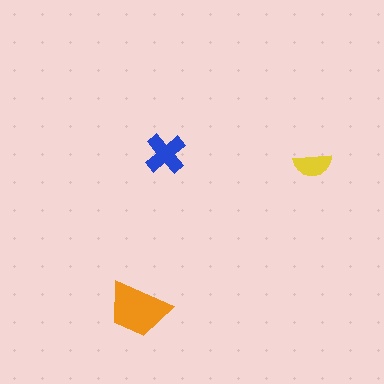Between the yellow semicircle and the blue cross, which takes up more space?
The blue cross.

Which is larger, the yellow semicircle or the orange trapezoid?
The orange trapezoid.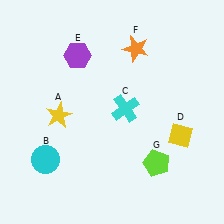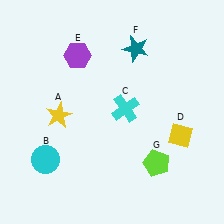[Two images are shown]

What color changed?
The star (F) changed from orange in Image 1 to teal in Image 2.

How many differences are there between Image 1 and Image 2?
There is 1 difference between the two images.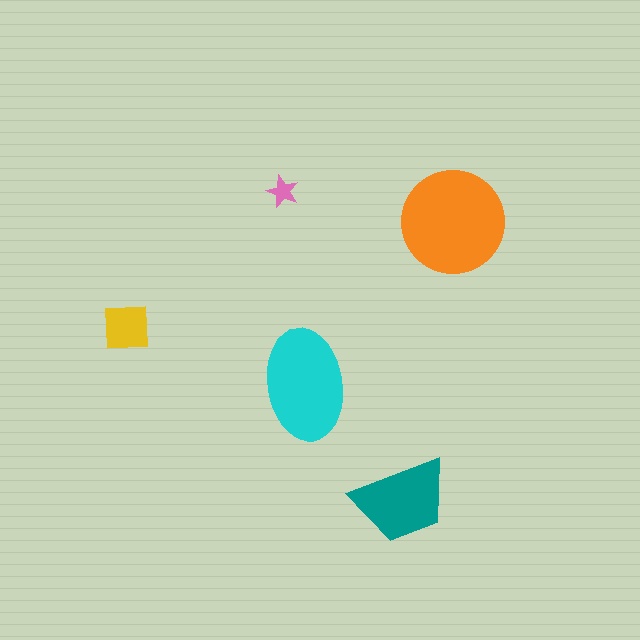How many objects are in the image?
There are 5 objects in the image.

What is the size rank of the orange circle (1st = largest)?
1st.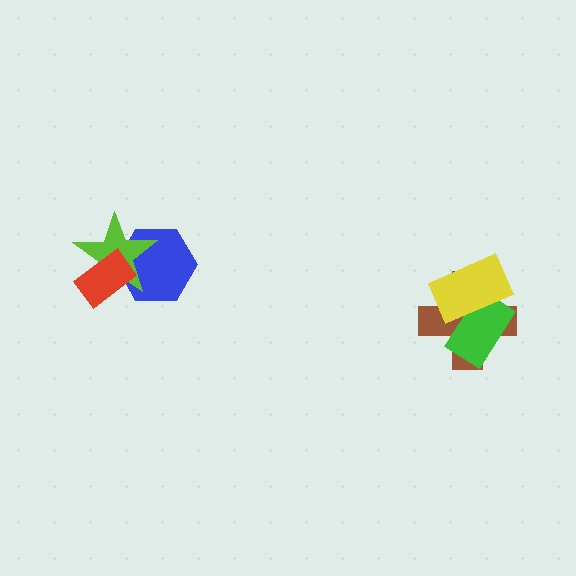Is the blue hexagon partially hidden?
Yes, it is partially covered by another shape.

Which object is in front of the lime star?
The red rectangle is in front of the lime star.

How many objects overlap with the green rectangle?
2 objects overlap with the green rectangle.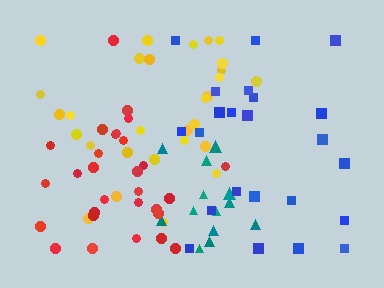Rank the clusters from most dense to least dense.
red, teal, yellow, blue.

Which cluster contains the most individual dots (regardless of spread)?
Yellow (30).